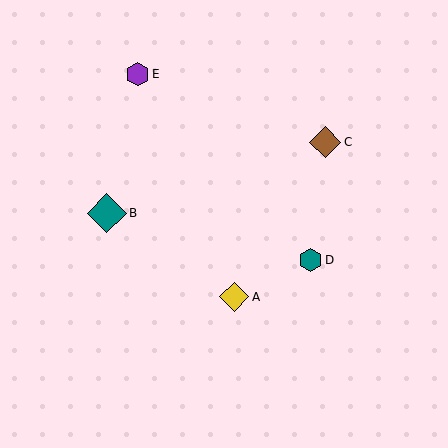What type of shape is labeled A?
Shape A is a yellow diamond.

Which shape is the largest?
The teal diamond (labeled B) is the largest.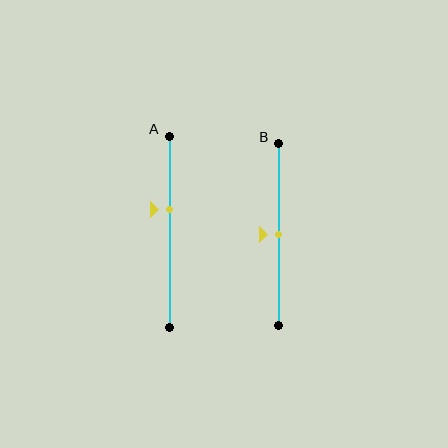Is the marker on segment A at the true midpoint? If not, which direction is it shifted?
No, the marker on segment A is shifted upward by about 12% of the segment length.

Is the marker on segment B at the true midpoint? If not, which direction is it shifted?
Yes, the marker on segment B is at the true midpoint.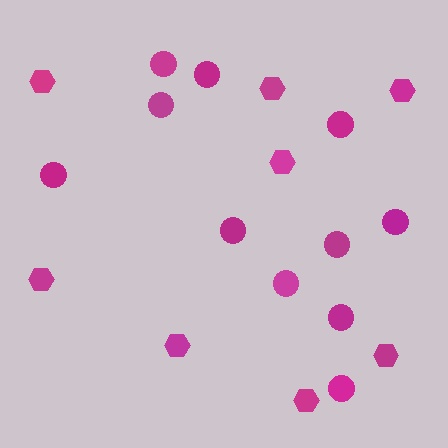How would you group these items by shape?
There are 2 groups: one group of circles (11) and one group of hexagons (8).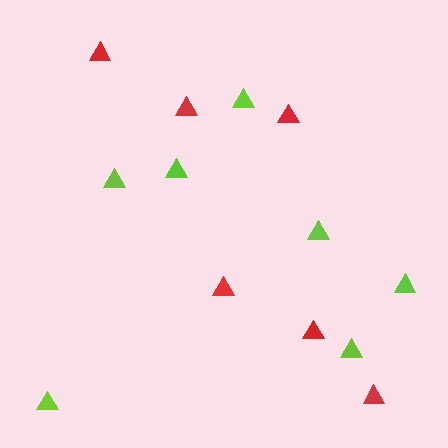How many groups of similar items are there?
There are 2 groups: one group of red triangles (6) and one group of lime triangles (7).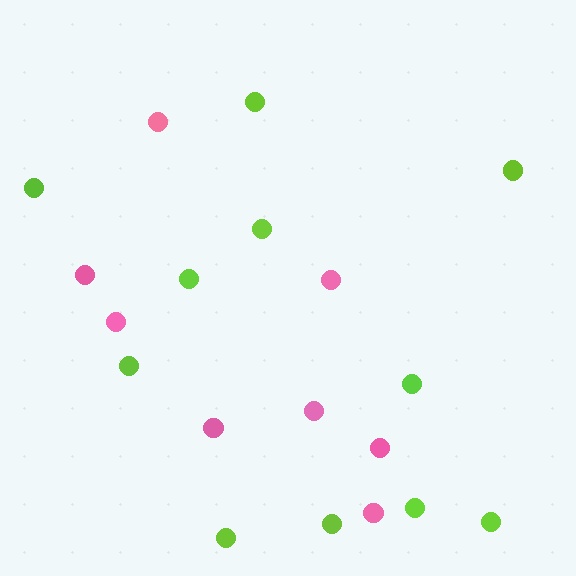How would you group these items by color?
There are 2 groups: one group of pink circles (8) and one group of lime circles (11).